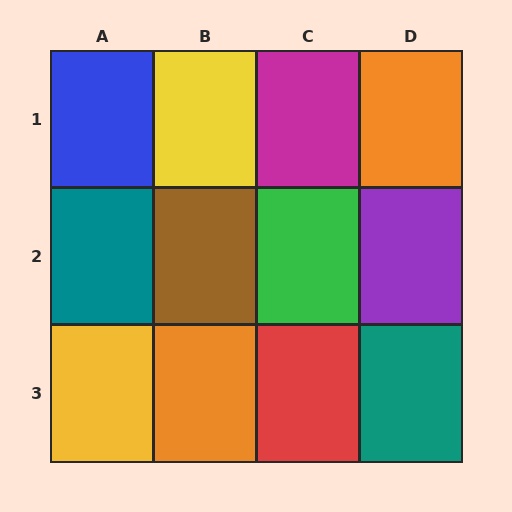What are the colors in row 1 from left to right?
Blue, yellow, magenta, orange.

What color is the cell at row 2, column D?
Purple.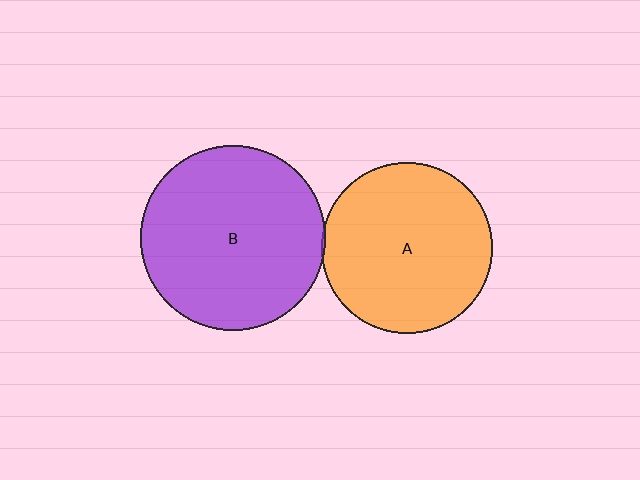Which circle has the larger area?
Circle B (purple).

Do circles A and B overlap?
Yes.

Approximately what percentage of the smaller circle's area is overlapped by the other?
Approximately 5%.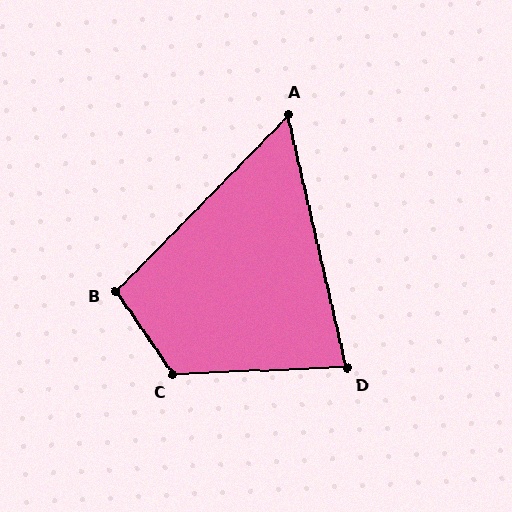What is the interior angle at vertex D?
Approximately 79 degrees (acute).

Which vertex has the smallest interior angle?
A, at approximately 57 degrees.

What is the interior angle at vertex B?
Approximately 101 degrees (obtuse).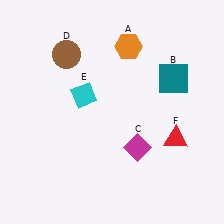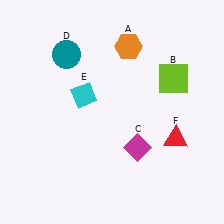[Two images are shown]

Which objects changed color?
B changed from teal to lime. D changed from brown to teal.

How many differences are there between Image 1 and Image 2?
There are 2 differences between the two images.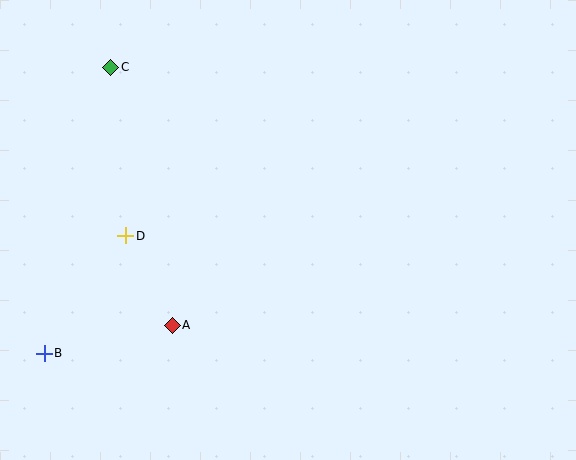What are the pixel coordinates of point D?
Point D is at (126, 236).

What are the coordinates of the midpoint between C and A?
The midpoint between C and A is at (141, 196).